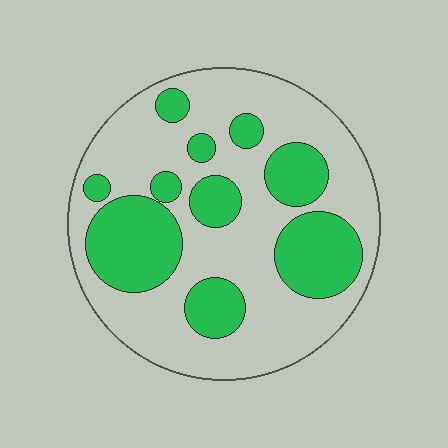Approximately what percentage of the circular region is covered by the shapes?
Approximately 35%.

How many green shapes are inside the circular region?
10.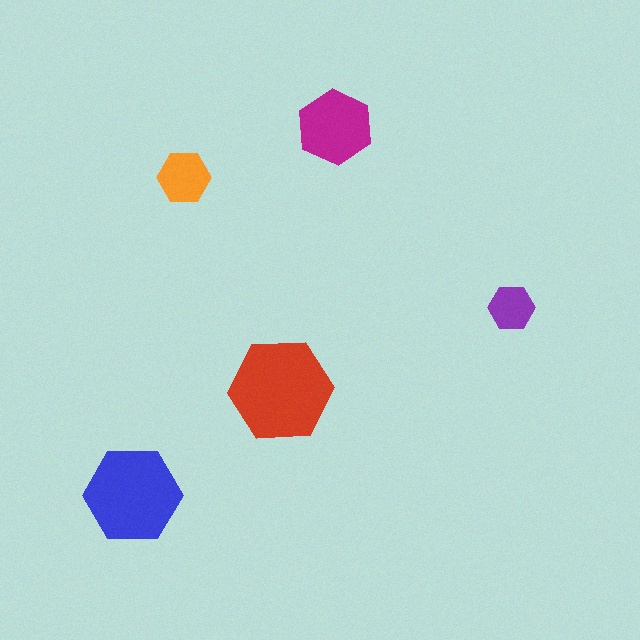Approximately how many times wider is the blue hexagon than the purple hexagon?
About 2 times wider.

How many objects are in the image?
There are 5 objects in the image.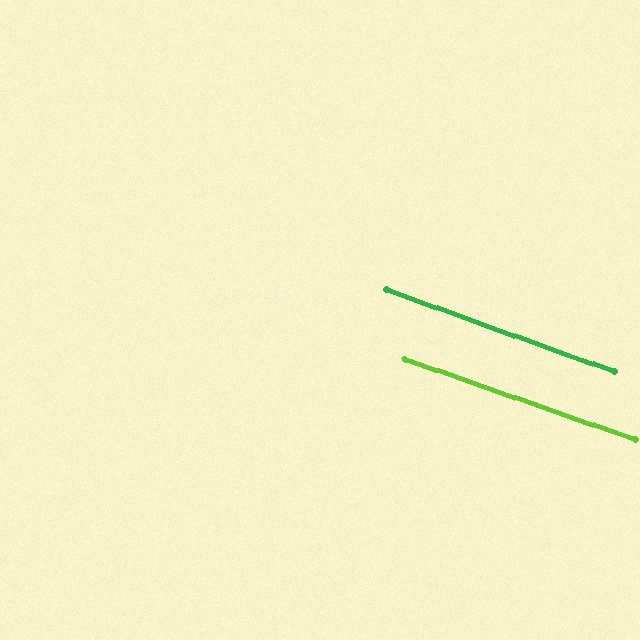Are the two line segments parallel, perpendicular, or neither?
Parallel — their directions differ by only 0.6°.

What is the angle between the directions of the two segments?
Approximately 1 degree.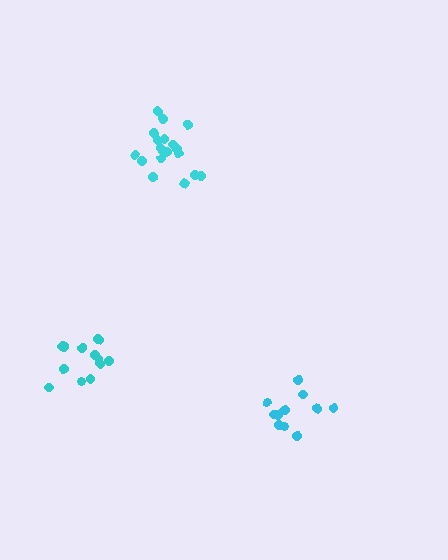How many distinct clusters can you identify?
There are 3 distinct clusters.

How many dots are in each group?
Group 1: 18 dots, Group 2: 13 dots, Group 3: 12 dots (43 total).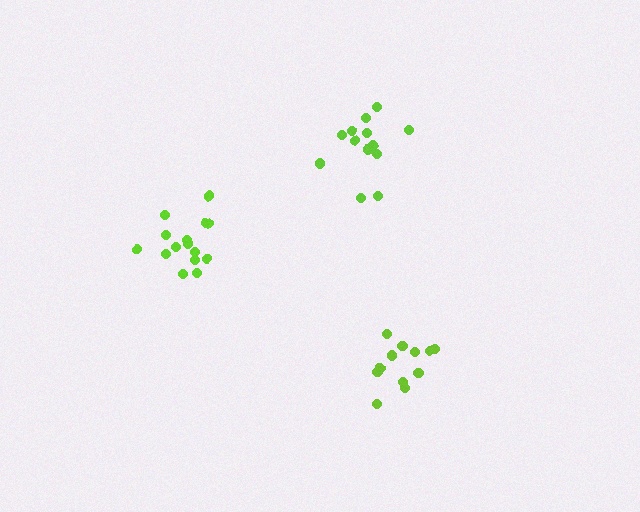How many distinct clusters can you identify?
There are 3 distinct clusters.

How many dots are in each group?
Group 1: 14 dots, Group 2: 15 dots, Group 3: 13 dots (42 total).